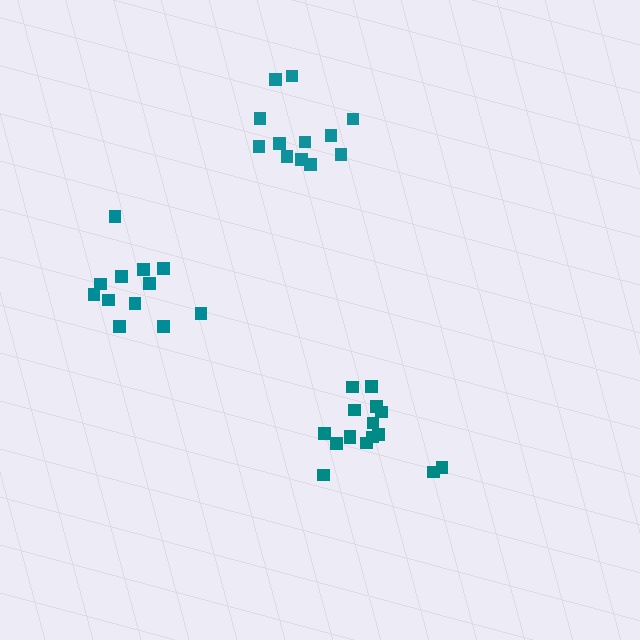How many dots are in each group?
Group 1: 16 dots, Group 2: 12 dots, Group 3: 12 dots (40 total).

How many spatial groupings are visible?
There are 3 spatial groupings.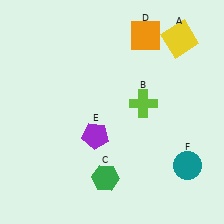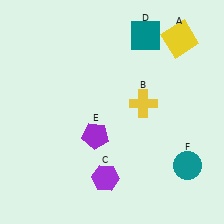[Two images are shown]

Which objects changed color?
B changed from lime to yellow. C changed from green to purple. D changed from orange to teal.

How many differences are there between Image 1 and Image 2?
There are 3 differences between the two images.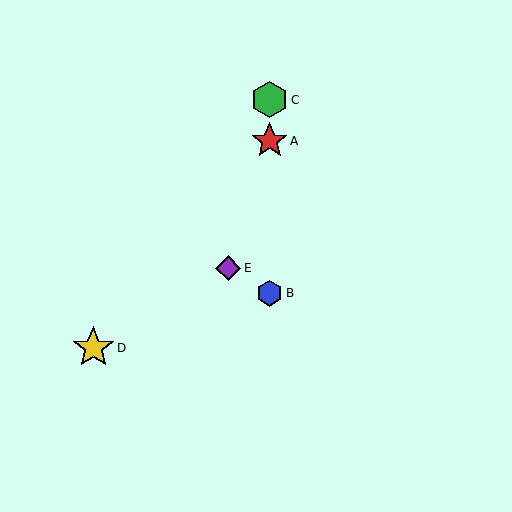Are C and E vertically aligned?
No, C is at x≈270 and E is at x≈228.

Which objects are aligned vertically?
Objects A, B, C are aligned vertically.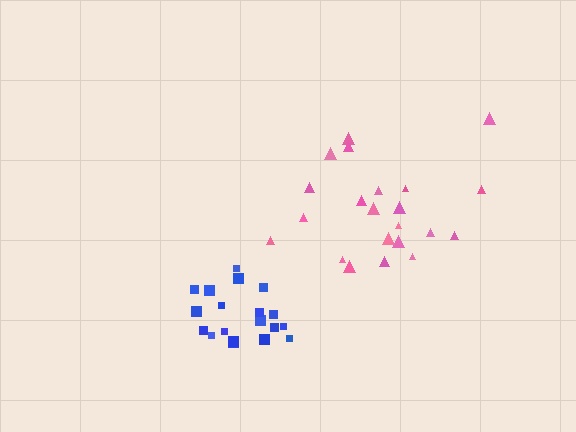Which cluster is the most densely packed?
Blue.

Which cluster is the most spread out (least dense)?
Pink.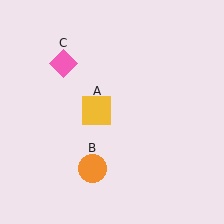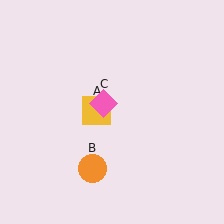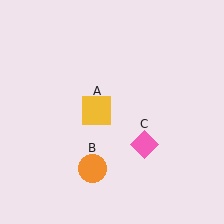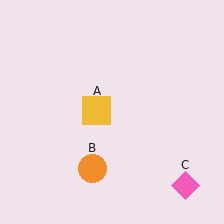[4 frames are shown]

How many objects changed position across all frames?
1 object changed position: pink diamond (object C).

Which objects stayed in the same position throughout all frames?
Yellow square (object A) and orange circle (object B) remained stationary.